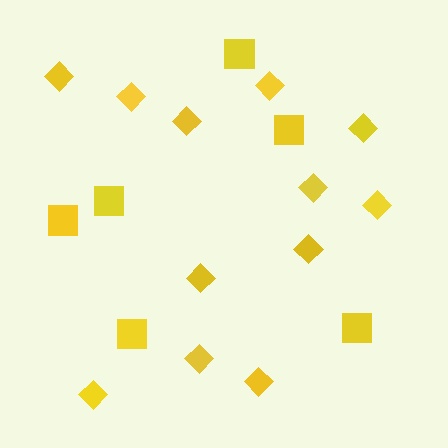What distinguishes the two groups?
There are 2 groups: one group of diamonds (12) and one group of squares (6).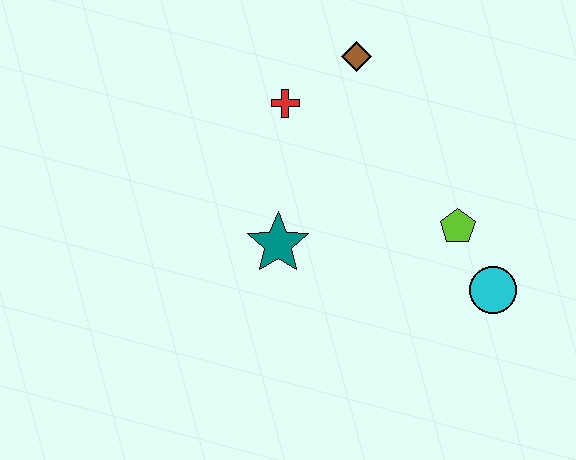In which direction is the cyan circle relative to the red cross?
The cyan circle is to the right of the red cross.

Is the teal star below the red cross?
Yes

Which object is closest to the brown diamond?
The red cross is closest to the brown diamond.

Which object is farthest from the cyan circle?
The red cross is farthest from the cyan circle.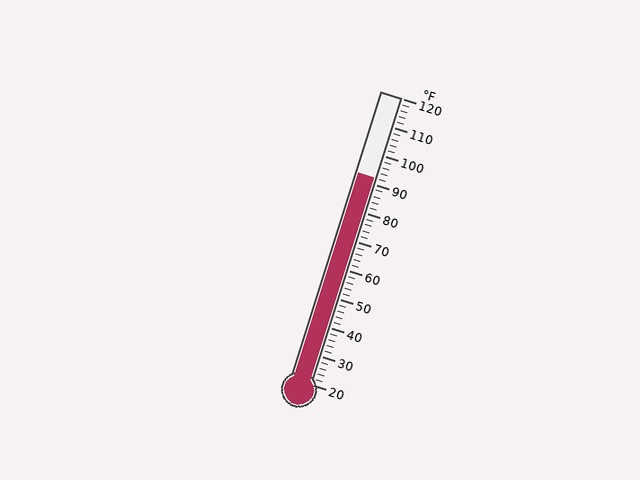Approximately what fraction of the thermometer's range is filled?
The thermometer is filled to approximately 70% of its range.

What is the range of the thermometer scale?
The thermometer scale ranges from 20°F to 120°F.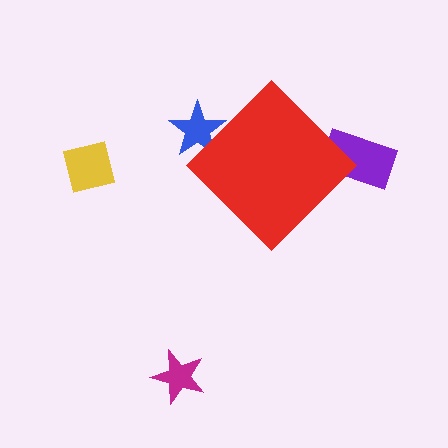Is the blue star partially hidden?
Yes, the blue star is partially hidden behind the red diamond.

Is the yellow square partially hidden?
No, the yellow square is fully visible.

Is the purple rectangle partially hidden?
Yes, the purple rectangle is partially hidden behind the red diamond.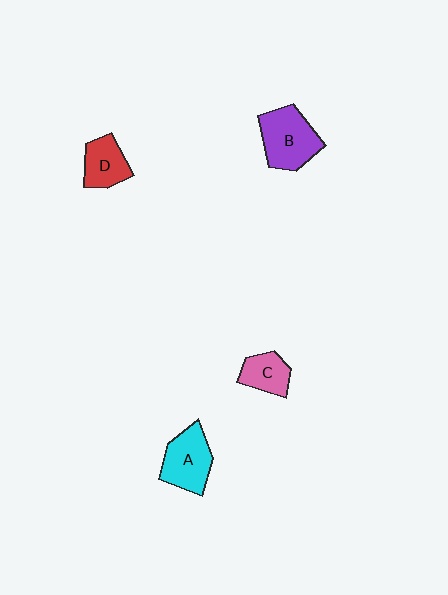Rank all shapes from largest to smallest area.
From largest to smallest: B (purple), A (cyan), D (red), C (pink).